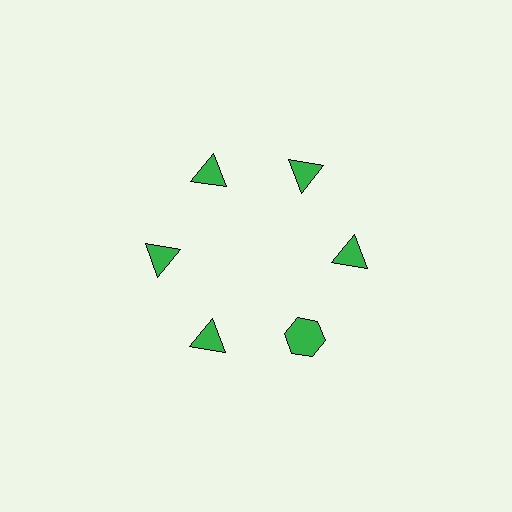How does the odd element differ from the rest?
It has a different shape: hexagon instead of triangle.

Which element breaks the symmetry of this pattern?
The green hexagon at roughly the 5 o'clock position breaks the symmetry. All other shapes are green triangles.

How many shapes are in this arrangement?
There are 6 shapes arranged in a ring pattern.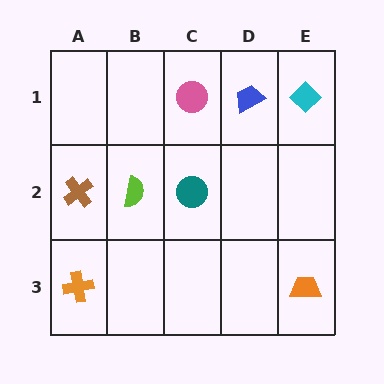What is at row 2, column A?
A brown cross.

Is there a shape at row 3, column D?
No, that cell is empty.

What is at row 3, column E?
An orange trapezoid.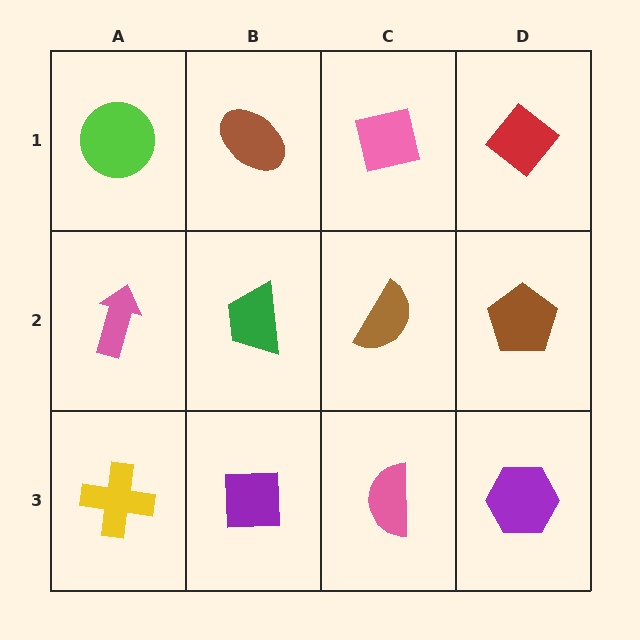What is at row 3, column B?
A purple square.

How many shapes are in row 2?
4 shapes.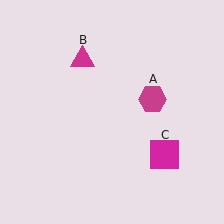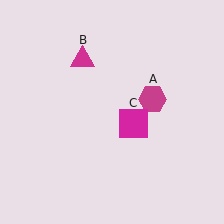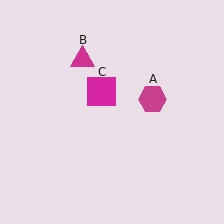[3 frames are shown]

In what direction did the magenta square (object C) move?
The magenta square (object C) moved up and to the left.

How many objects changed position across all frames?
1 object changed position: magenta square (object C).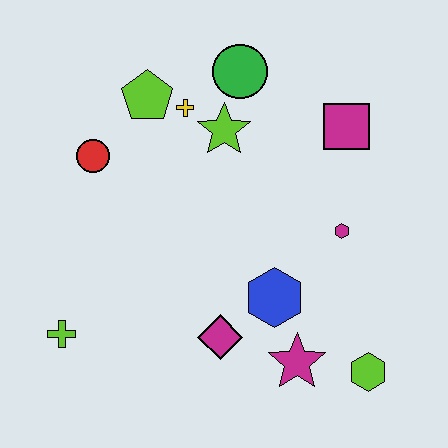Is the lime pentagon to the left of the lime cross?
No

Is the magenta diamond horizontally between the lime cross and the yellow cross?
No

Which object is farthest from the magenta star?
The lime pentagon is farthest from the magenta star.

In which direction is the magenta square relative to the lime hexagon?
The magenta square is above the lime hexagon.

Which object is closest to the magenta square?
The magenta hexagon is closest to the magenta square.